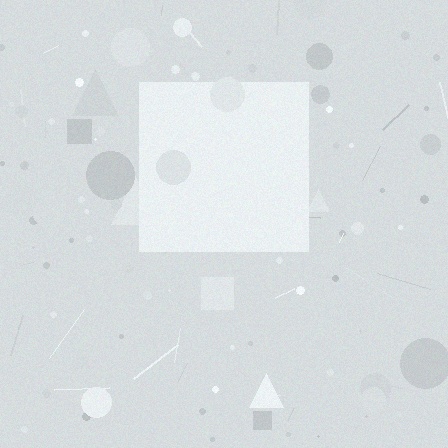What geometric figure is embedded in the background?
A square is embedded in the background.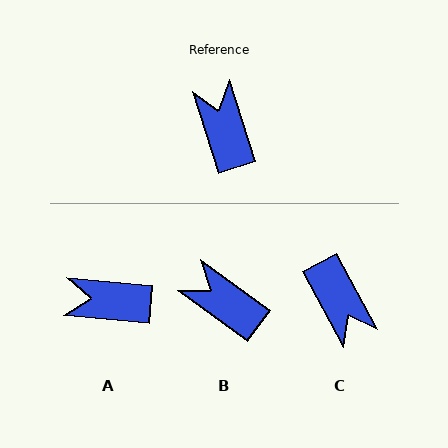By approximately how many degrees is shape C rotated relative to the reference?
Approximately 169 degrees clockwise.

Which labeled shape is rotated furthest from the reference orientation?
C, about 169 degrees away.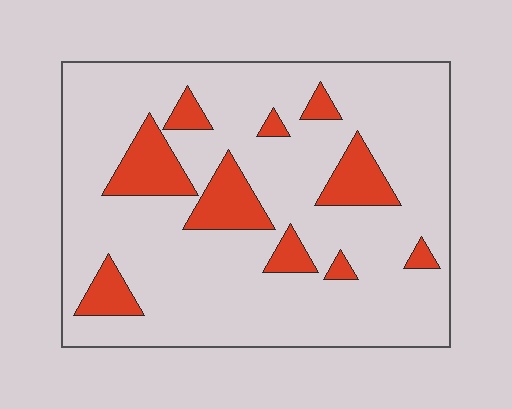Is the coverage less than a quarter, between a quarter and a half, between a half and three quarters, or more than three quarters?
Less than a quarter.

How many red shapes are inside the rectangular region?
10.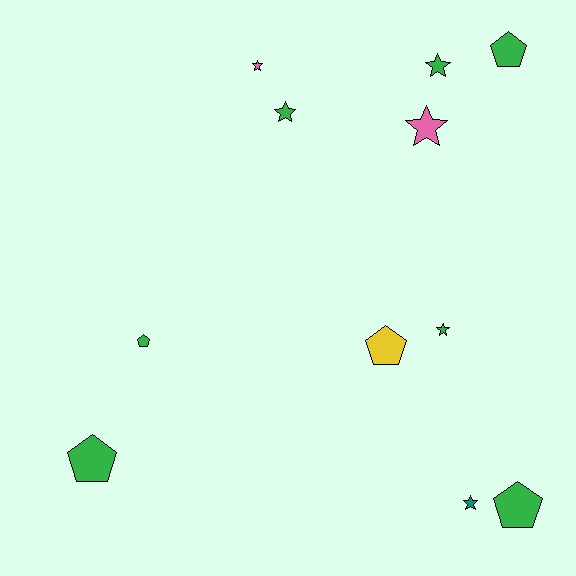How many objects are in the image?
There are 11 objects.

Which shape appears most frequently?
Star, with 6 objects.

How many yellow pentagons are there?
There is 1 yellow pentagon.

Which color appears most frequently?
Green, with 7 objects.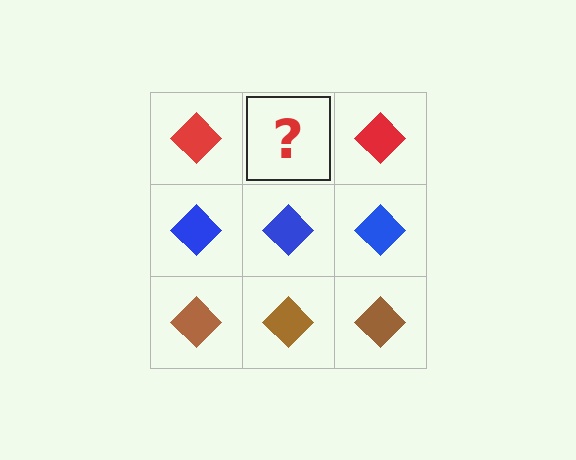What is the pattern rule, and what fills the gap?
The rule is that each row has a consistent color. The gap should be filled with a red diamond.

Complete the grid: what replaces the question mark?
The question mark should be replaced with a red diamond.